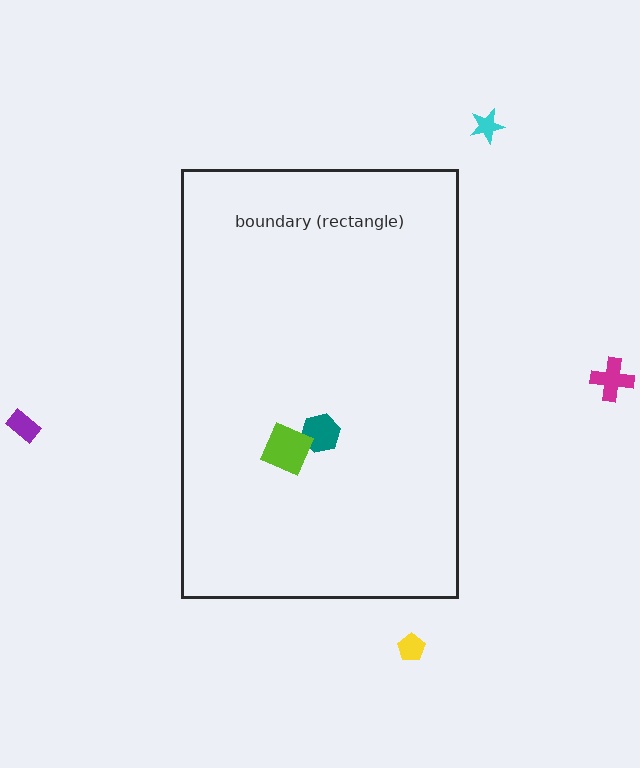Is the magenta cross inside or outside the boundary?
Outside.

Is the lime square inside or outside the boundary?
Inside.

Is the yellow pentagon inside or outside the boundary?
Outside.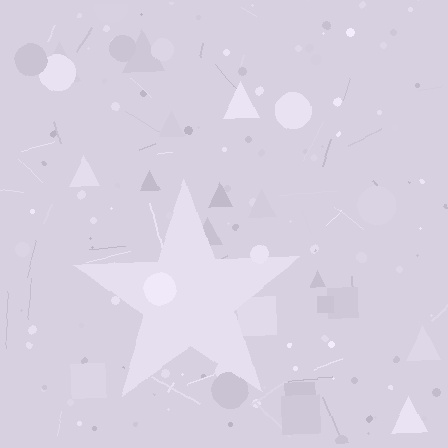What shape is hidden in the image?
A star is hidden in the image.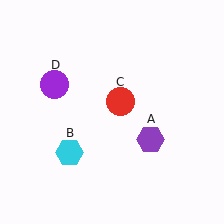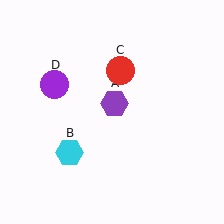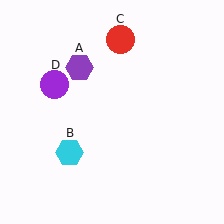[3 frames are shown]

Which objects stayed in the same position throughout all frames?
Cyan hexagon (object B) and purple circle (object D) remained stationary.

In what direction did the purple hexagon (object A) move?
The purple hexagon (object A) moved up and to the left.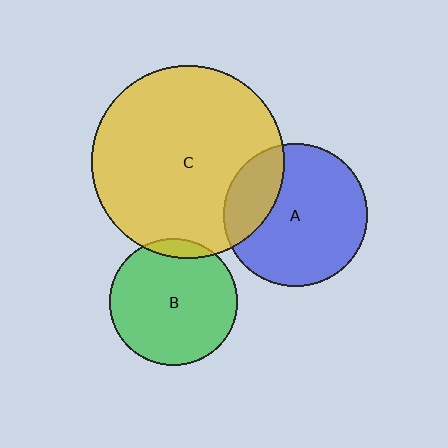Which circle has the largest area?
Circle C (yellow).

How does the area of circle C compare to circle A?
Approximately 1.8 times.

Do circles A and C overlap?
Yes.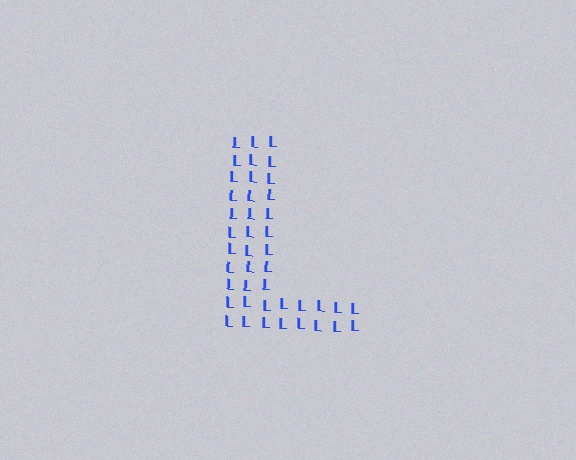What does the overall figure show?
The overall figure shows the letter L.